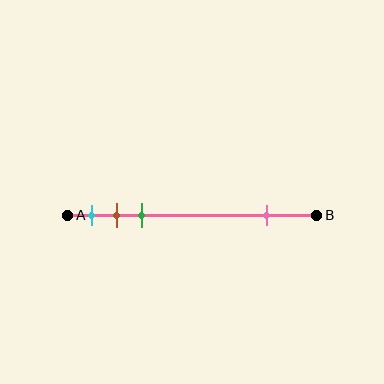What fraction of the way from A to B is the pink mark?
The pink mark is approximately 80% (0.8) of the way from A to B.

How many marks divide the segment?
There are 4 marks dividing the segment.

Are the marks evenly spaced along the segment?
No, the marks are not evenly spaced.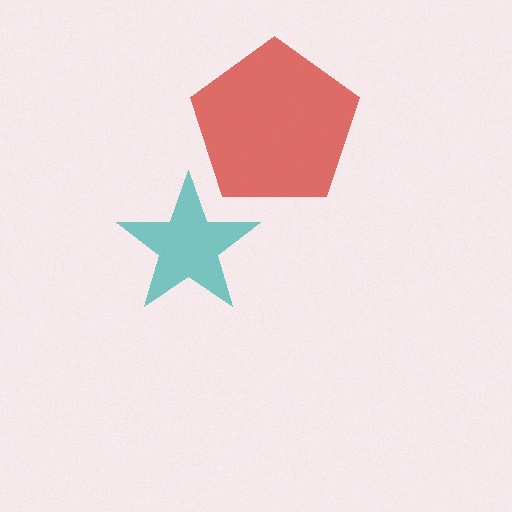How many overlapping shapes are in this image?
There are 2 overlapping shapes in the image.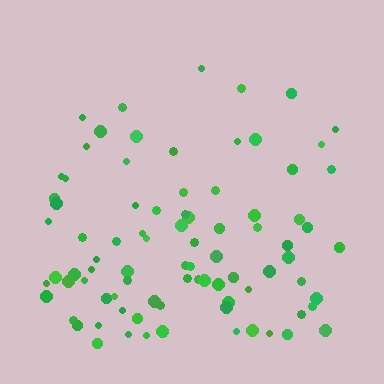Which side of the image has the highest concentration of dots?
The bottom.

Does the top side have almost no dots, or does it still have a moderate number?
Still a moderate number, just noticeably fewer than the bottom.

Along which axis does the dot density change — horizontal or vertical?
Vertical.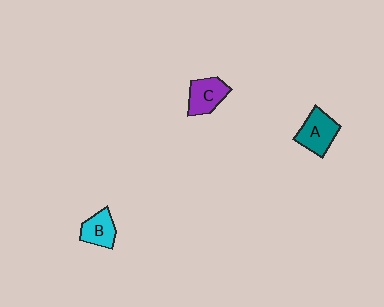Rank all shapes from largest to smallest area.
From largest to smallest: A (teal), C (purple), B (cyan).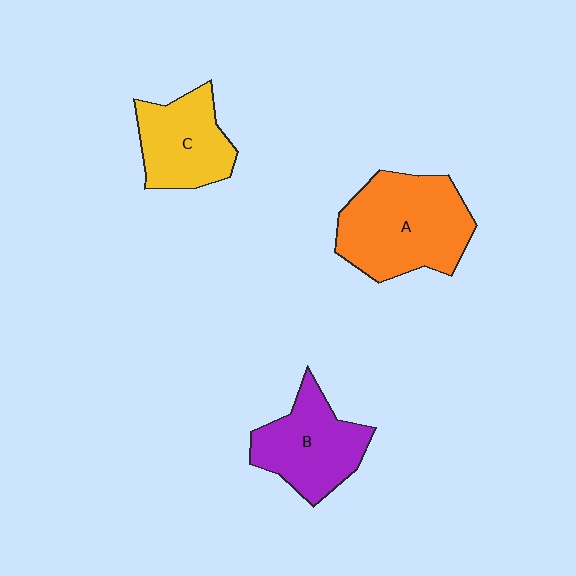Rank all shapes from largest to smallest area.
From largest to smallest: A (orange), B (purple), C (yellow).